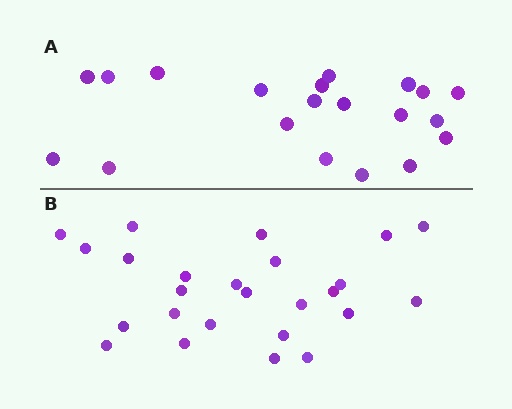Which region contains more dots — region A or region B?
Region B (the bottom region) has more dots.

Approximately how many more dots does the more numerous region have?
Region B has about 5 more dots than region A.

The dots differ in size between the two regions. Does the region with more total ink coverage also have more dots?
No. Region A has more total ink coverage because its dots are larger, but region B actually contains more individual dots. Total area can be misleading — the number of items is what matters here.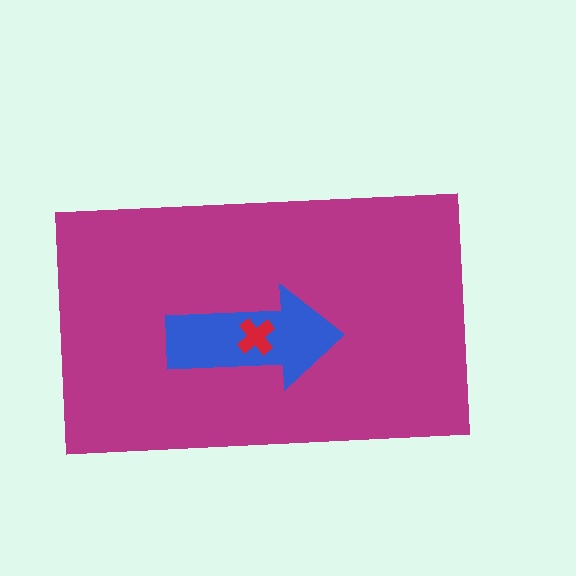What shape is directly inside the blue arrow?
The red cross.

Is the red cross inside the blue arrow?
Yes.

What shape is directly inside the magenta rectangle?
The blue arrow.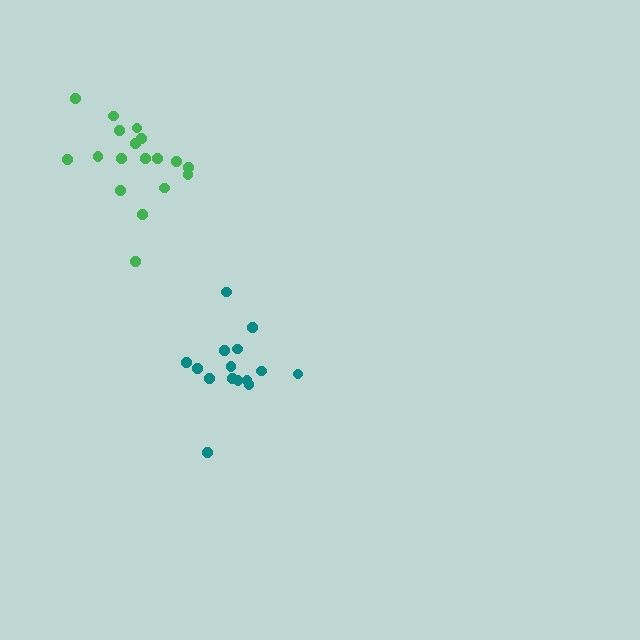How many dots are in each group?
Group 1: 15 dots, Group 2: 18 dots (33 total).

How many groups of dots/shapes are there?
There are 2 groups.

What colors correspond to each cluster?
The clusters are colored: teal, green.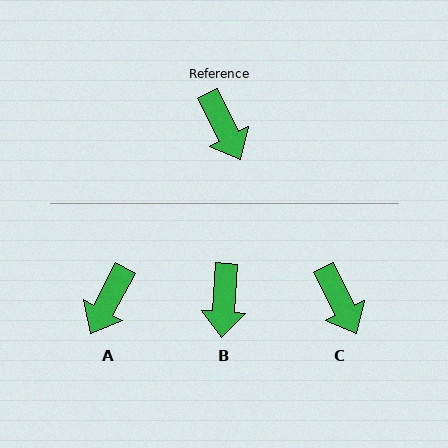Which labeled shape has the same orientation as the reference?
C.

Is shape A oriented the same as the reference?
No, it is off by about 55 degrees.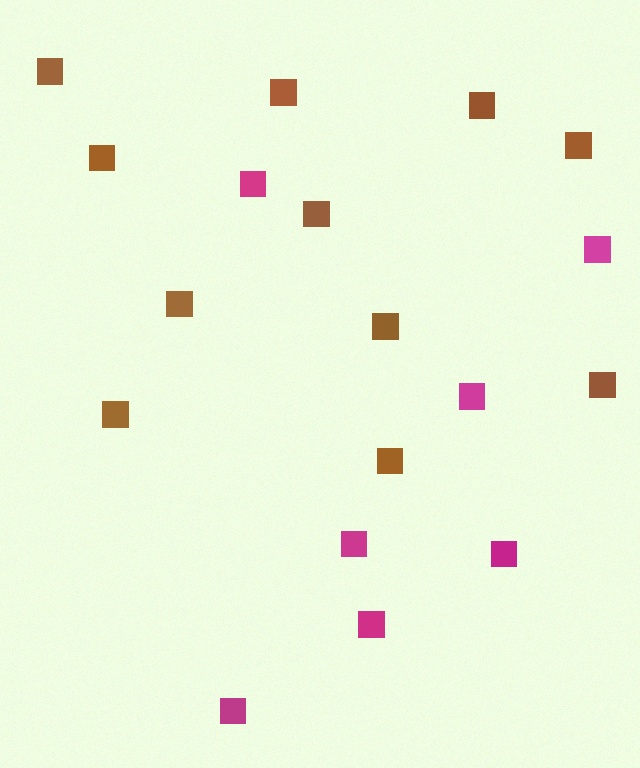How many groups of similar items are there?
There are 2 groups: one group of brown squares (11) and one group of magenta squares (7).